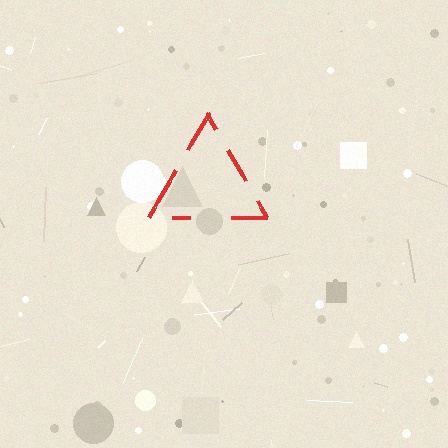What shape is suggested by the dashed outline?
The dashed outline suggests a triangle.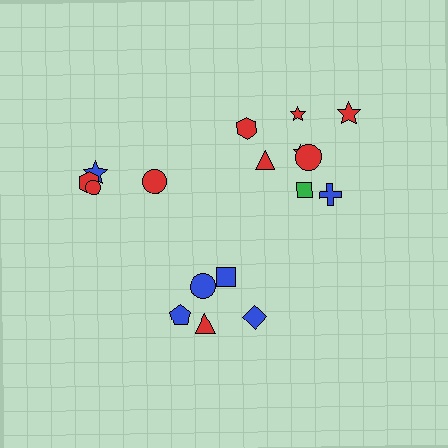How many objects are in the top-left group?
There are 4 objects.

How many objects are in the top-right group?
There are 8 objects.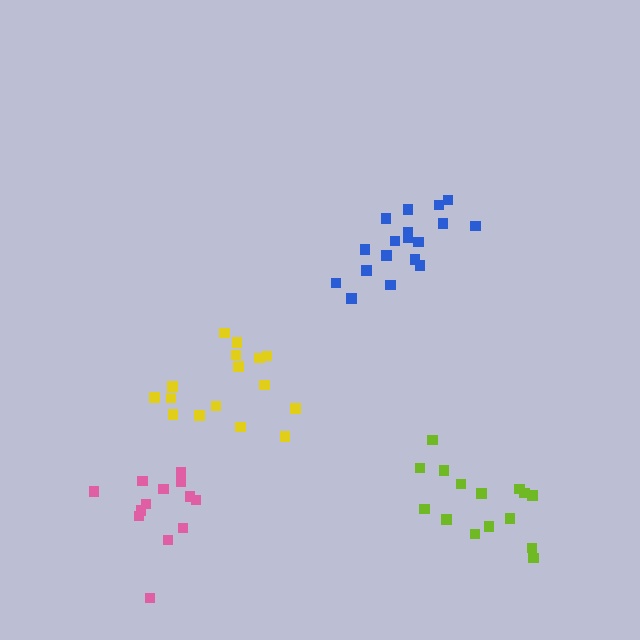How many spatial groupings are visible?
There are 4 spatial groupings.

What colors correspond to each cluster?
The clusters are colored: blue, yellow, pink, lime.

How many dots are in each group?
Group 1: 18 dots, Group 2: 16 dots, Group 3: 13 dots, Group 4: 15 dots (62 total).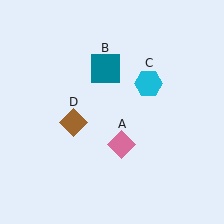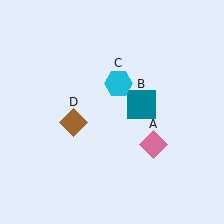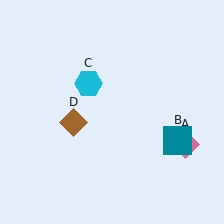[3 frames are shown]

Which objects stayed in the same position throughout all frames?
Brown diamond (object D) remained stationary.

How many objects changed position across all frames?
3 objects changed position: pink diamond (object A), teal square (object B), cyan hexagon (object C).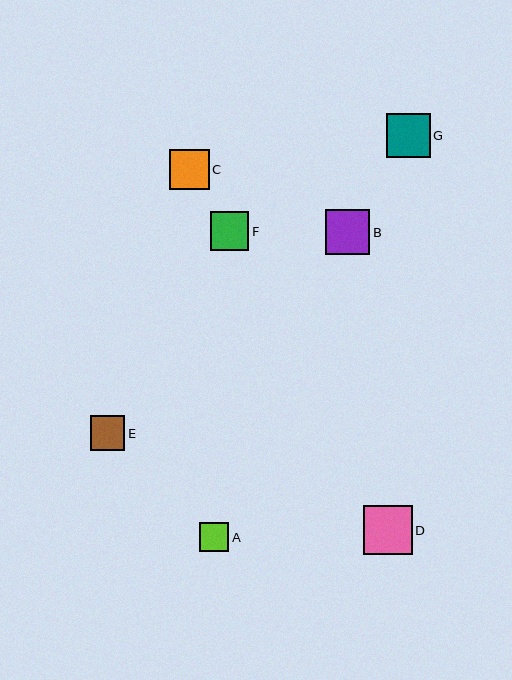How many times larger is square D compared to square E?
Square D is approximately 1.4 times the size of square E.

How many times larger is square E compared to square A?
Square E is approximately 1.2 times the size of square A.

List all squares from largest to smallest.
From largest to smallest: D, B, G, C, F, E, A.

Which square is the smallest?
Square A is the smallest with a size of approximately 29 pixels.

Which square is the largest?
Square D is the largest with a size of approximately 48 pixels.